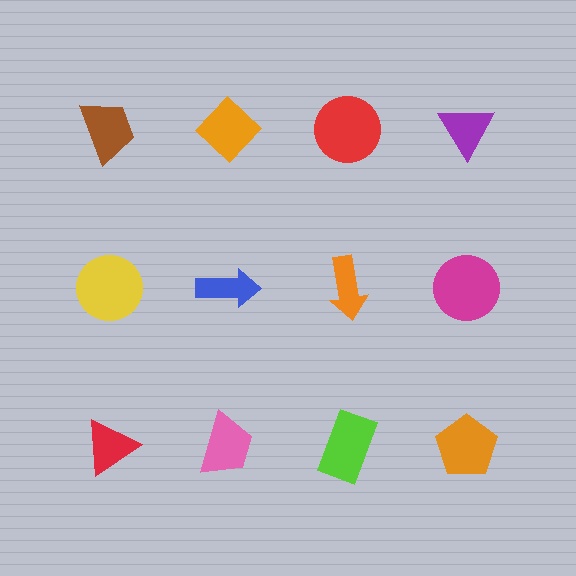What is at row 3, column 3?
A lime rectangle.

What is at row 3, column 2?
A pink trapezoid.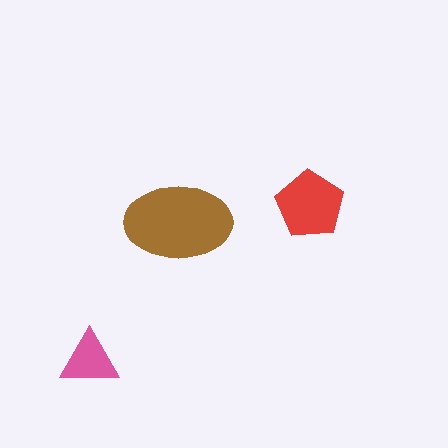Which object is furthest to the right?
The red pentagon is rightmost.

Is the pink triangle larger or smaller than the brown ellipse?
Smaller.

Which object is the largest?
The brown ellipse.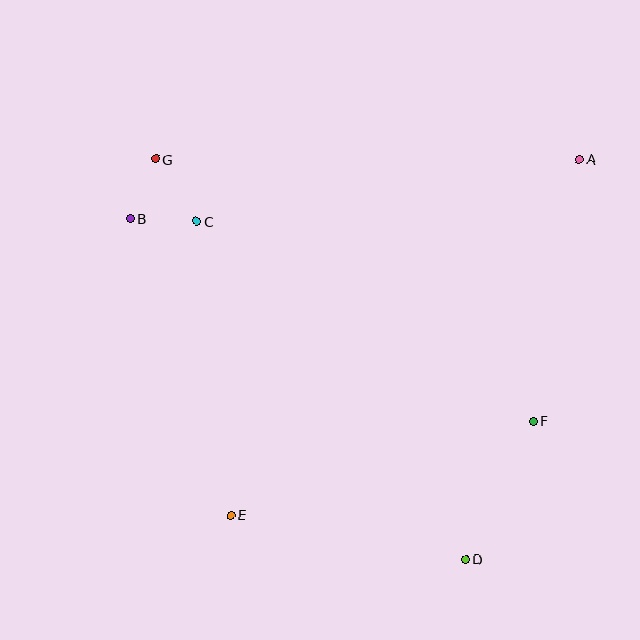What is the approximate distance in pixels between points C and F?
The distance between C and F is approximately 392 pixels.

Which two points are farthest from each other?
Points D and G are farthest from each other.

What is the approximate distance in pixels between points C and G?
The distance between C and G is approximately 74 pixels.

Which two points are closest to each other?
Points B and G are closest to each other.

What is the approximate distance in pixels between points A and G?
The distance between A and G is approximately 424 pixels.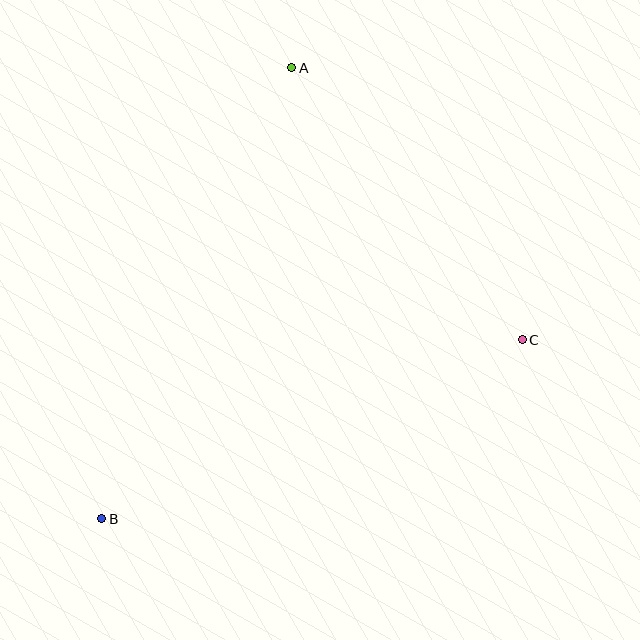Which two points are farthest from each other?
Points A and B are farthest from each other.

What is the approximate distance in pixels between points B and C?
The distance between B and C is approximately 457 pixels.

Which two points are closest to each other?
Points A and C are closest to each other.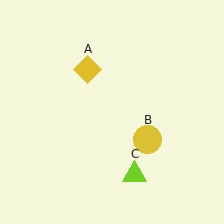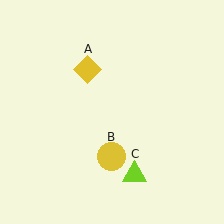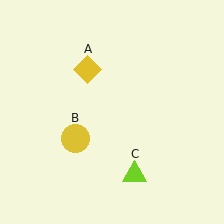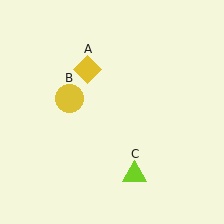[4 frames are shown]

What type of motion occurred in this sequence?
The yellow circle (object B) rotated clockwise around the center of the scene.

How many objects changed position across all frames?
1 object changed position: yellow circle (object B).